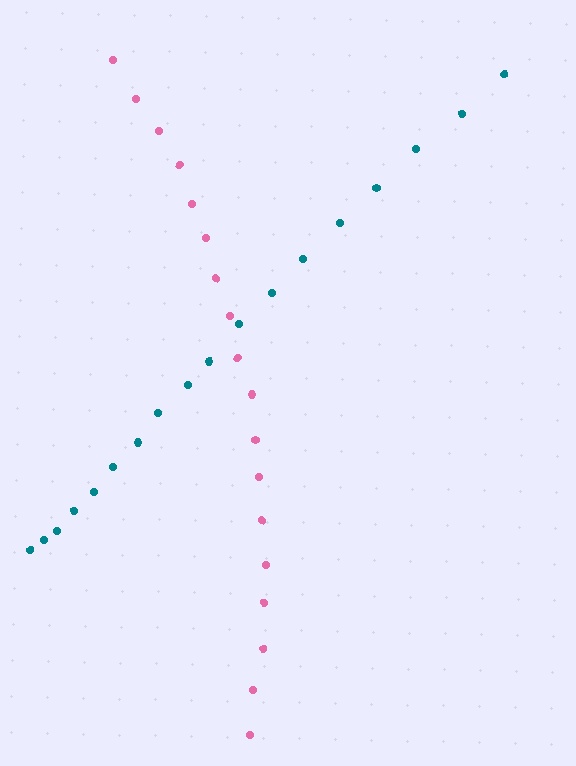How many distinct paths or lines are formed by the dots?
There are 2 distinct paths.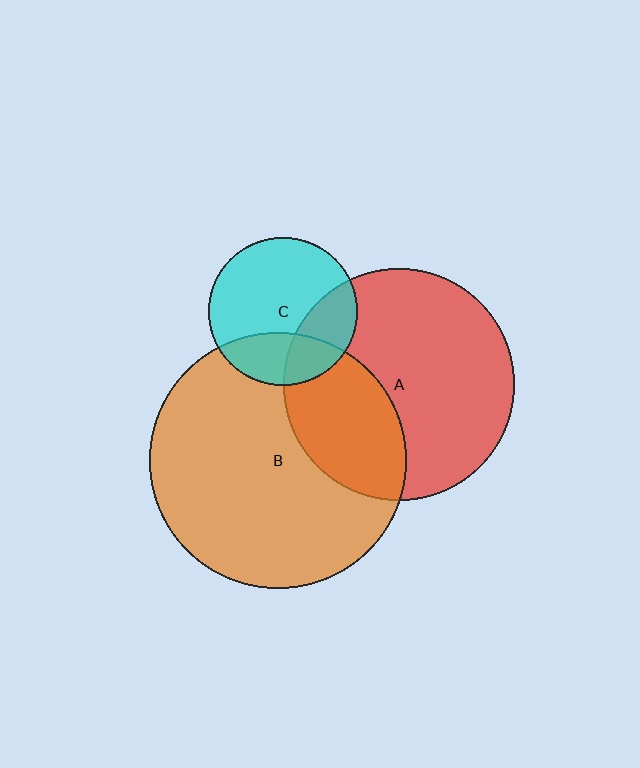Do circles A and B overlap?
Yes.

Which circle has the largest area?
Circle B (orange).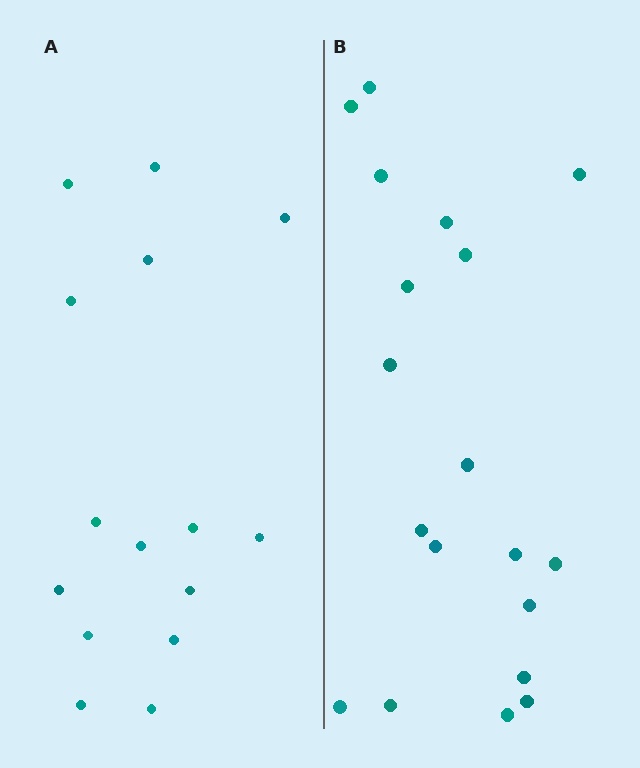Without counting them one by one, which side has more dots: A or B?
Region B (the right region) has more dots.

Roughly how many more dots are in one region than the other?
Region B has about 4 more dots than region A.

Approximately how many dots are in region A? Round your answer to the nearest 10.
About 20 dots. (The exact count is 15, which rounds to 20.)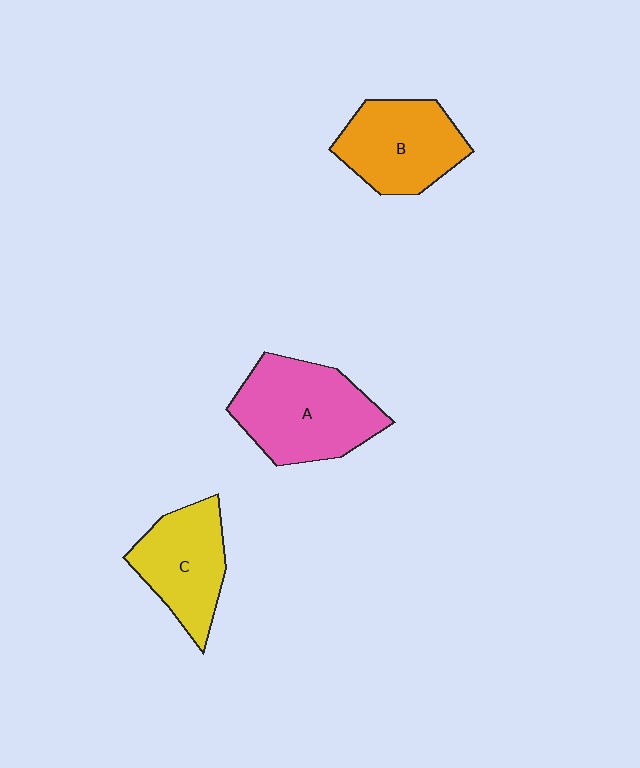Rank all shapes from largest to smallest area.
From largest to smallest: A (pink), B (orange), C (yellow).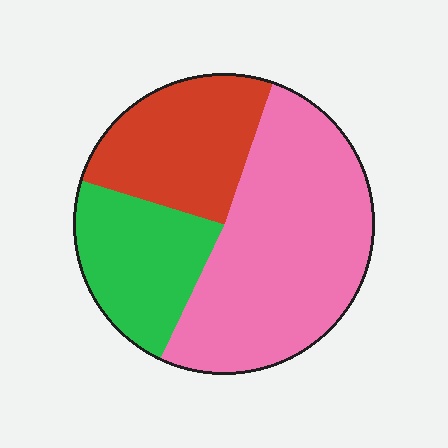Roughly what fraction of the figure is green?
Green takes up between a sixth and a third of the figure.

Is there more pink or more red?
Pink.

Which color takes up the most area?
Pink, at roughly 50%.